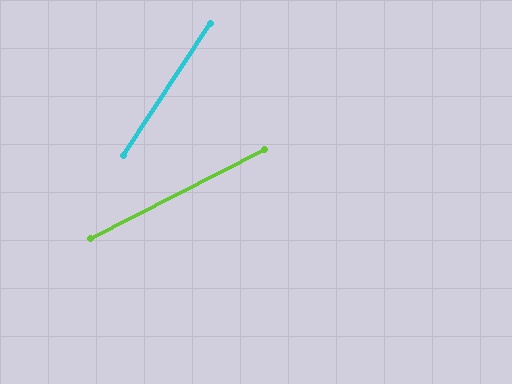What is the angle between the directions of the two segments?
Approximately 30 degrees.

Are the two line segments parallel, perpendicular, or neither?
Neither parallel nor perpendicular — they differ by about 30°.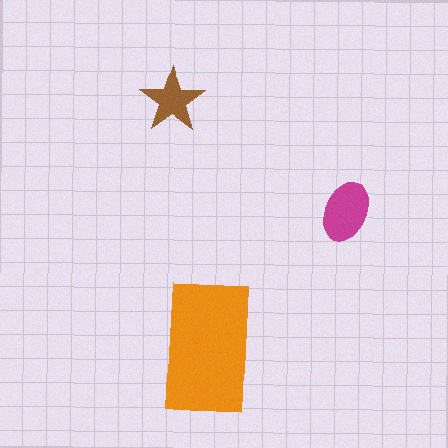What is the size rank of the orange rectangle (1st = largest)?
1st.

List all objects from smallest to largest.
The brown star, the magenta ellipse, the orange rectangle.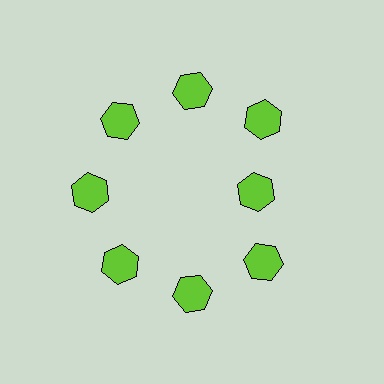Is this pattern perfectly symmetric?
No. The 8 lime hexagons are arranged in a ring, but one element near the 3 o'clock position is pulled inward toward the center, breaking the 8-fold rotational symmetry.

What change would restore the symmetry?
The symmetry would be restored by moving it outward, back onto the ring so that all 8 hexagons sit at equal angles and equal distance from the center.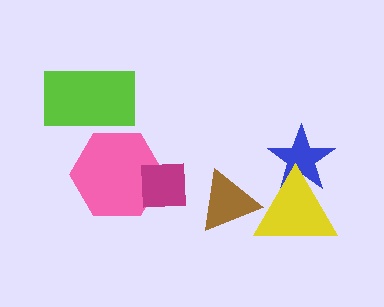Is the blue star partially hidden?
Yes, it is partially covered by another shape.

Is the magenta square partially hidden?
No, no other shape covers it.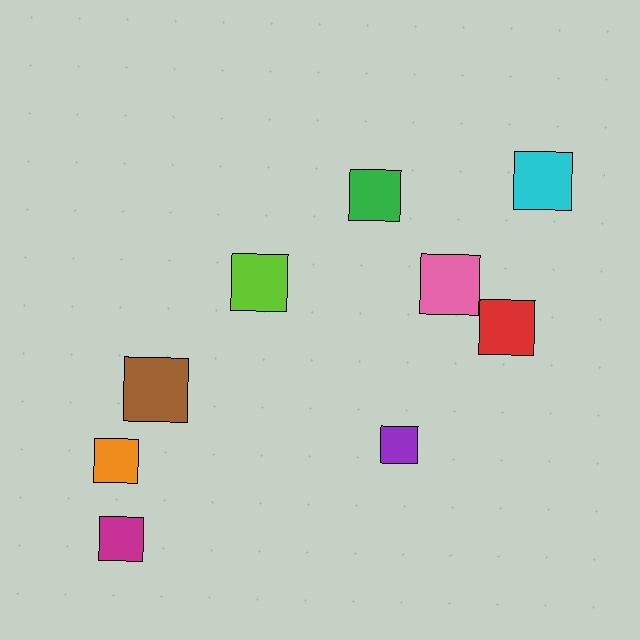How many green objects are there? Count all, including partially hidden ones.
There is 1 green object.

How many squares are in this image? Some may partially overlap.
There are 9 squares.